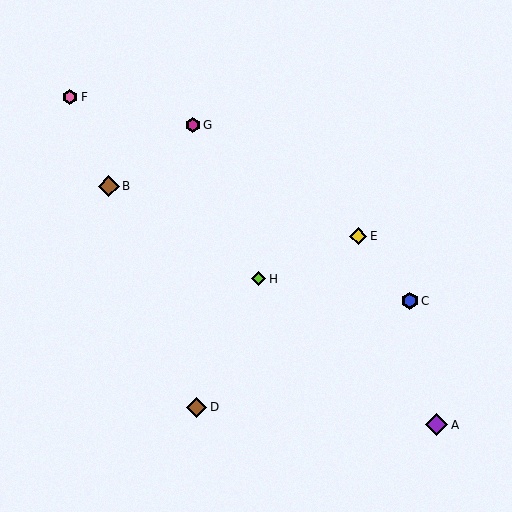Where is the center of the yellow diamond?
The center of the yellow diamond is at (358, 236).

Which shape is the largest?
The purple diamond (labeled A) is the largest.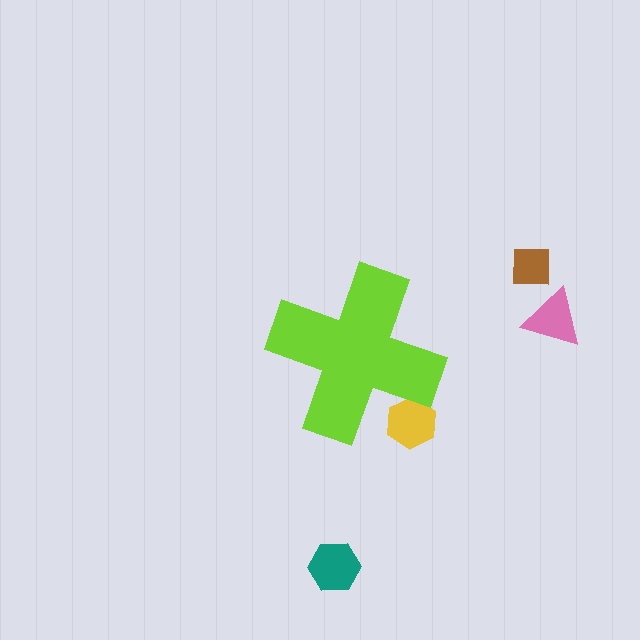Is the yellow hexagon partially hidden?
Yes, the yellow hexagon is partially hidden behind the lime cross.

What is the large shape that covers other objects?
A lime cross.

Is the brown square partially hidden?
No, the brown square is fully visible.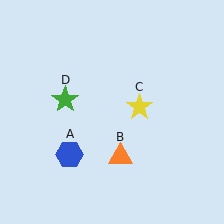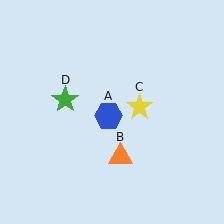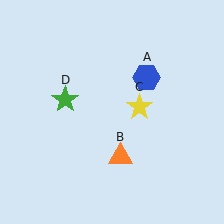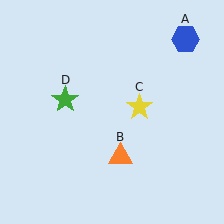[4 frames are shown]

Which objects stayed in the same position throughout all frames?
Orange triangle (object B) and yellow star (object C) and green star (object D) remained stationary.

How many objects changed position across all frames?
1 object changed position: blue hexagon (object A).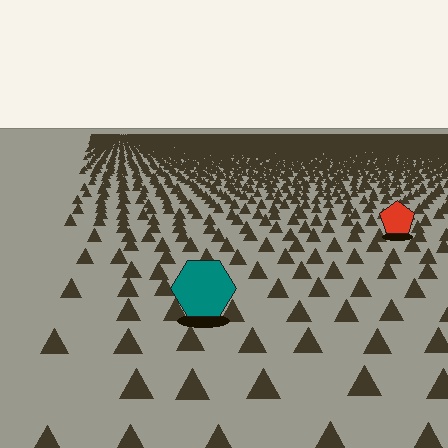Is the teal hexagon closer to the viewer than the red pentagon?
Yes. The teal hexagon is closer — you can tell from the texture gradient: the ground texture is coarser near it.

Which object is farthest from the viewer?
The red pentagon is farthest from the viewer. It appears smaller and the ground texture around it is denser.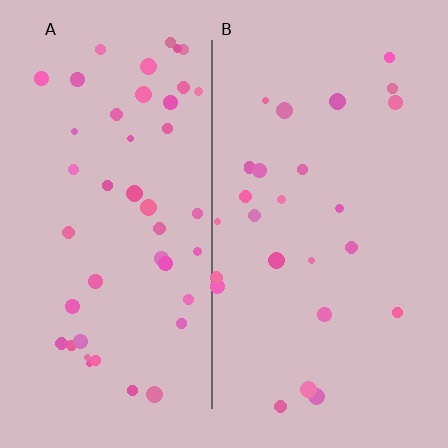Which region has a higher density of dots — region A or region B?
A (the left).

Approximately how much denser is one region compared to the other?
Approximately 1.7× — region A over region B.